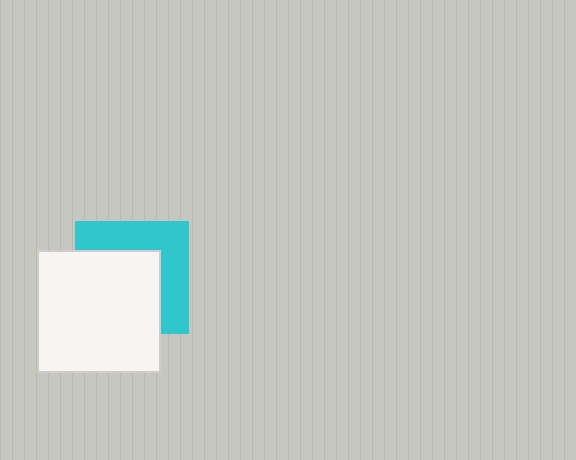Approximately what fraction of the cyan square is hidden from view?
Roughly 57% of the cyan square is hidden behind the white square.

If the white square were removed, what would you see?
You would see the complete cyan square.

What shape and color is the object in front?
The object in front is a white square.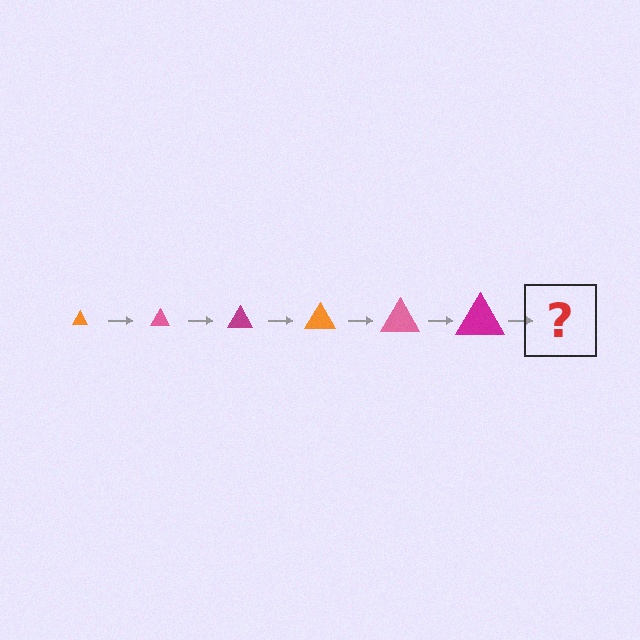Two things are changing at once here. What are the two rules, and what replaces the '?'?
The two rules are that the triangle grows larger each step and the color cycles through orange, pink, and magenta. The '?' should be an orange triangle, larger than the previous one.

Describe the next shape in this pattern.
It should be an orange triangle, larger than the previous one.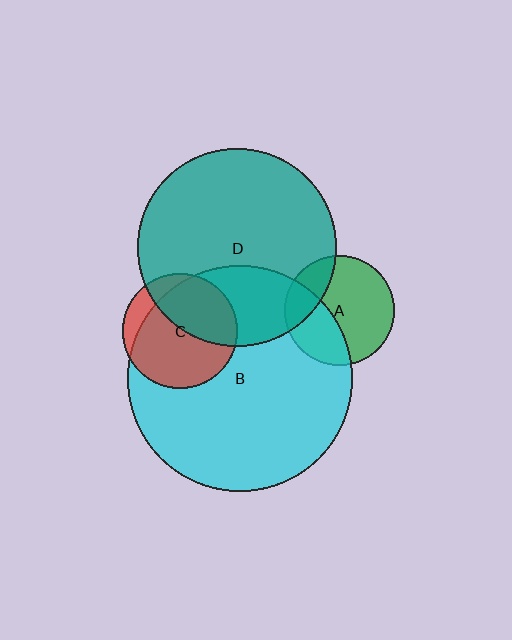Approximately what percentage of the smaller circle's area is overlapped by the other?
Approximately 40%.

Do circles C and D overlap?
Yes.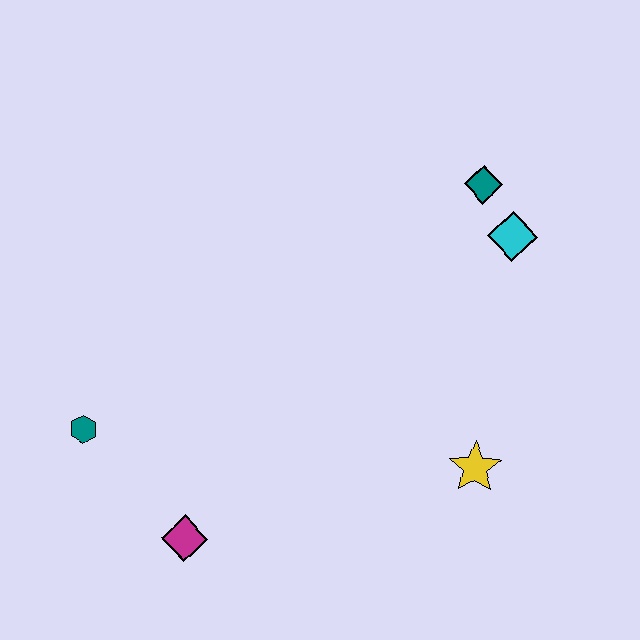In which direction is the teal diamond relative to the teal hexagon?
The teal diamond is to the right of the teal hexagon.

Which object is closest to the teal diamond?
The cyan diamond is closest to the teal diamond.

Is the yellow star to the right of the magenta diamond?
Yes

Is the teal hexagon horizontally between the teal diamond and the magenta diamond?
No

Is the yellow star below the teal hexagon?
Yes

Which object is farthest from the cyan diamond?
The teal hexagon is farthest from the cyan diamond.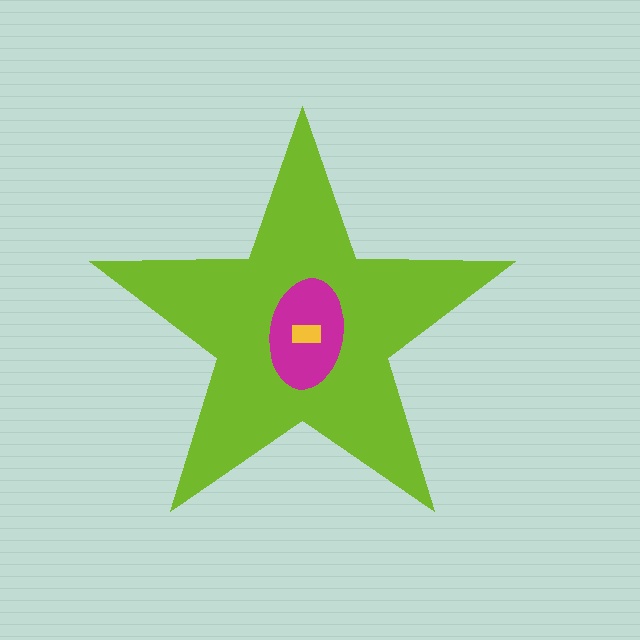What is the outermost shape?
The lime star.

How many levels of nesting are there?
3.